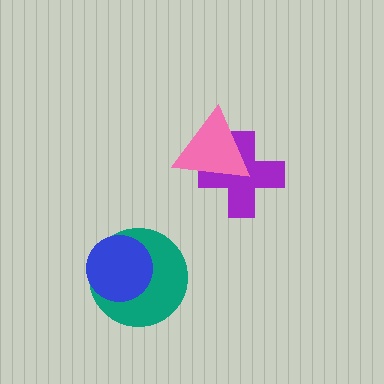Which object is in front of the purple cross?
The pink triangle is in front of the purple cross.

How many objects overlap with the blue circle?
1 object overlaps with the blue circle.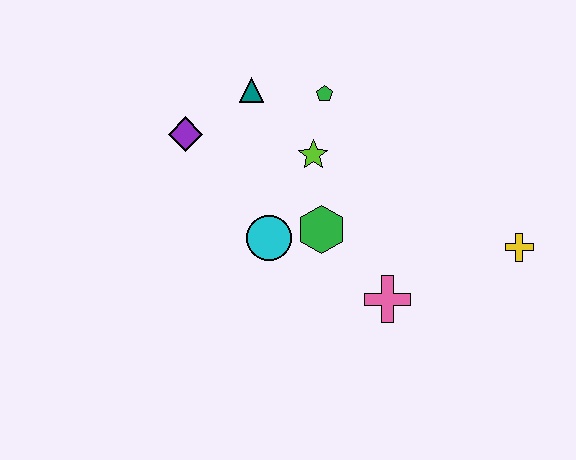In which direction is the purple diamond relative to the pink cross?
The purple diamond is to the left of the pink cross.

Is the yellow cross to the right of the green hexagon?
Yes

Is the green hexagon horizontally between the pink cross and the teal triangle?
Yes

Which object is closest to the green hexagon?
The cyan circle is closest to the green hexagon.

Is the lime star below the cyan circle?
No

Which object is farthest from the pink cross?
The purple diamond is farthest from the pink cross.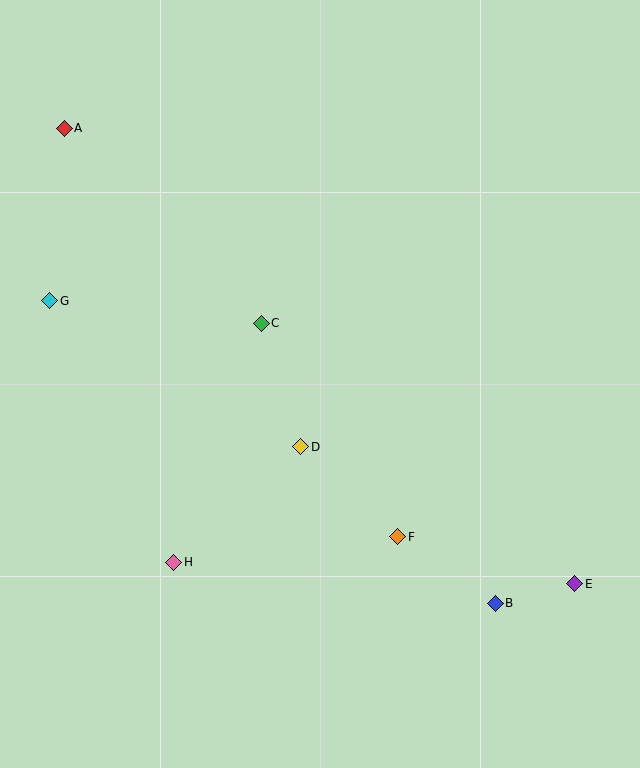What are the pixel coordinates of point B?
Point B is at (495, 603).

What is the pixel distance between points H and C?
The distance between H and C is 255 pixels.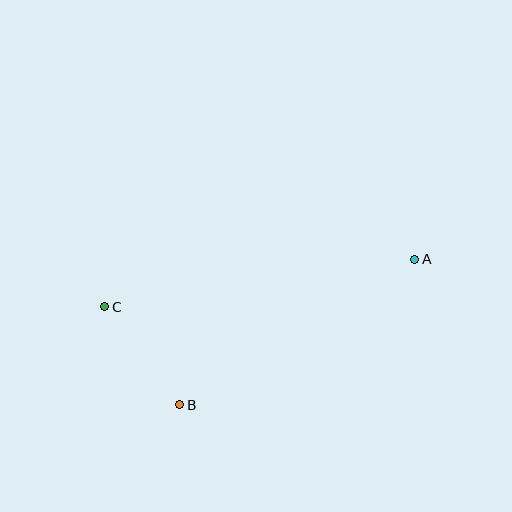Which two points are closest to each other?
Points B and C are closest to each other.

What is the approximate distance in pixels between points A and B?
The distance between A and B is approximately 276 pixels.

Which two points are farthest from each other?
Points A and C are farthest from each other.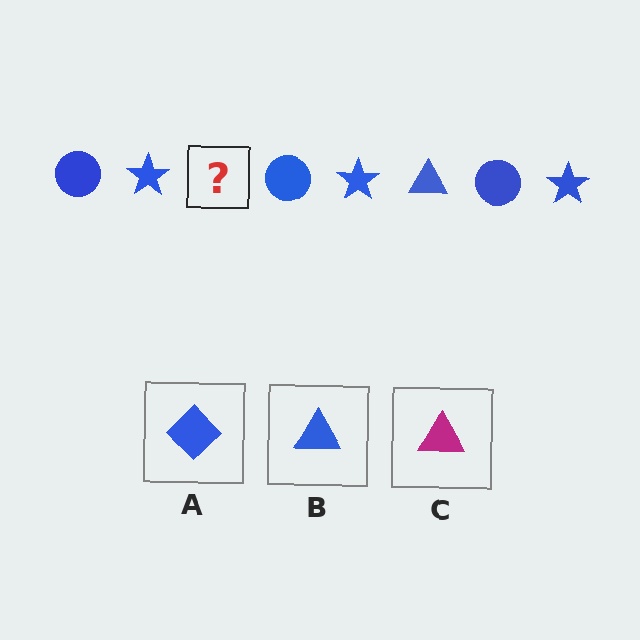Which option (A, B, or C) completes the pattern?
B.